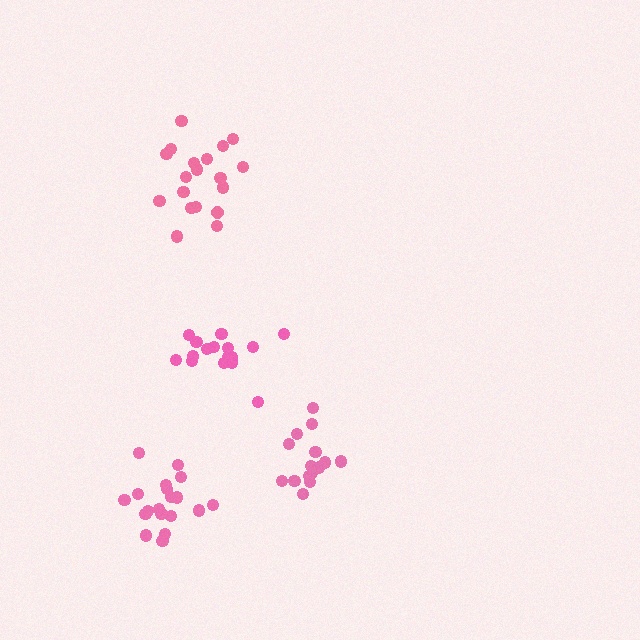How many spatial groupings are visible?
There are 4 spatial groupings.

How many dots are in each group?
Group 1: 15 dots, Group 2: 19 dots, Group 3: 19 dots, Group 4: 16 dots (69 total).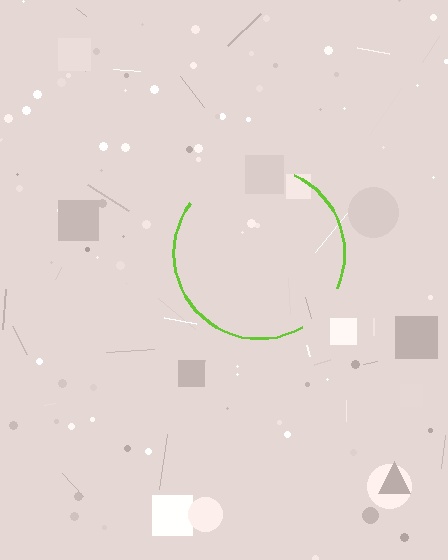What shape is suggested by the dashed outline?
The dashed outline suggests a circle.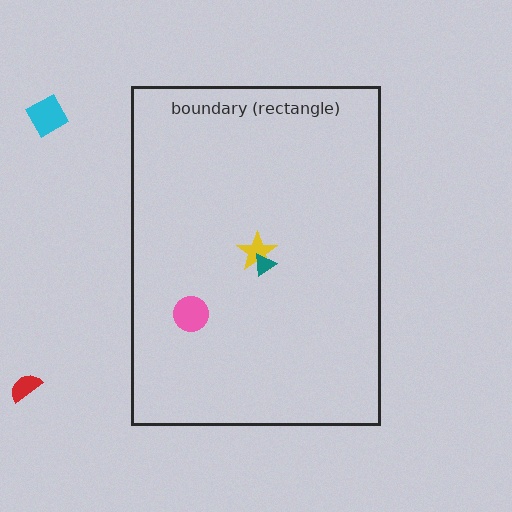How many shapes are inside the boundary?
3 inside, 2 outside.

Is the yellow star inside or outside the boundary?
Inside.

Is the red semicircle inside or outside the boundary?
Outside.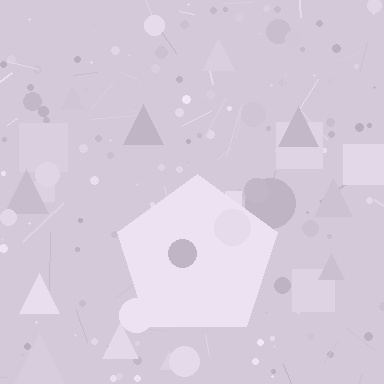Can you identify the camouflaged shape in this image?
The camouflaged shape is a pentagon.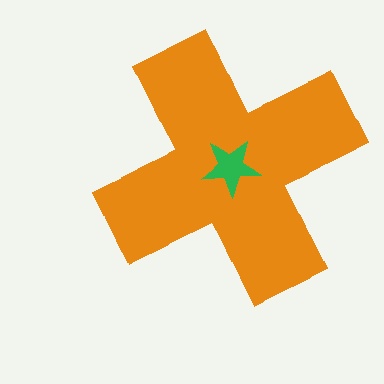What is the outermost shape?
The orange cross.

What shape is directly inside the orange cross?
The green star.